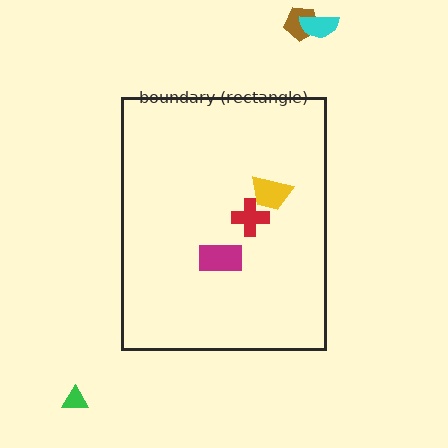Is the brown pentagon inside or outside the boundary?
Outside.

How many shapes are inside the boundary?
3 inside, 3 outside.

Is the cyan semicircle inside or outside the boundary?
Outside.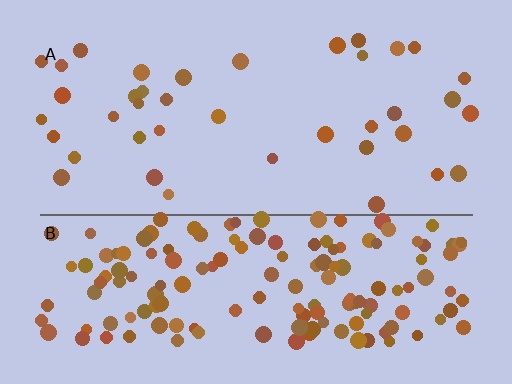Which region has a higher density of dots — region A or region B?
B (the bottom).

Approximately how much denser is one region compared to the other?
Approximately 4.1× — region B over region A.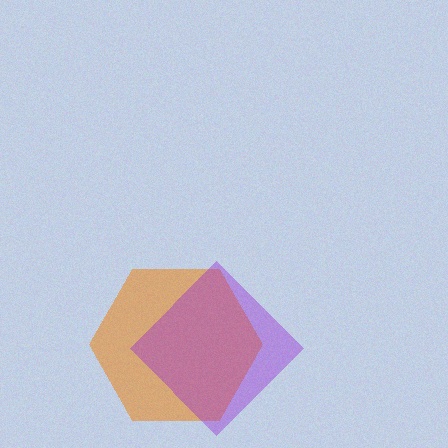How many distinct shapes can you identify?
There are 2 distinct shapes: an orange hexagon, a purple diamond.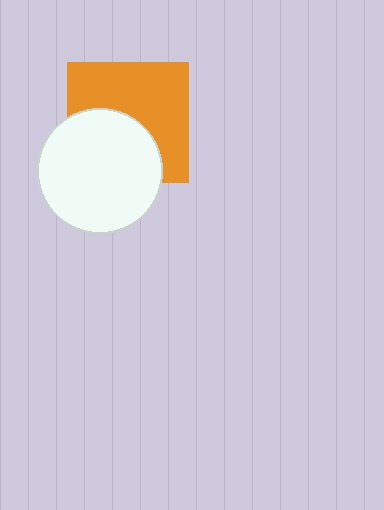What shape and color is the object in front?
The object in front is a white circle.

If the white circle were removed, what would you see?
You would see the complete orange square.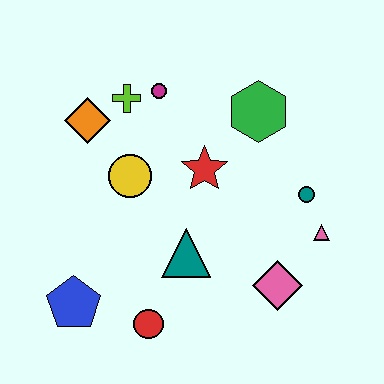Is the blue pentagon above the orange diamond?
No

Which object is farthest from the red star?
The blue pentagon is farthest from the red star.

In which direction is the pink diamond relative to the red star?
The pink diamond is below the red star.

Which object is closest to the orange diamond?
The lime cross is closest to the orange diamond.